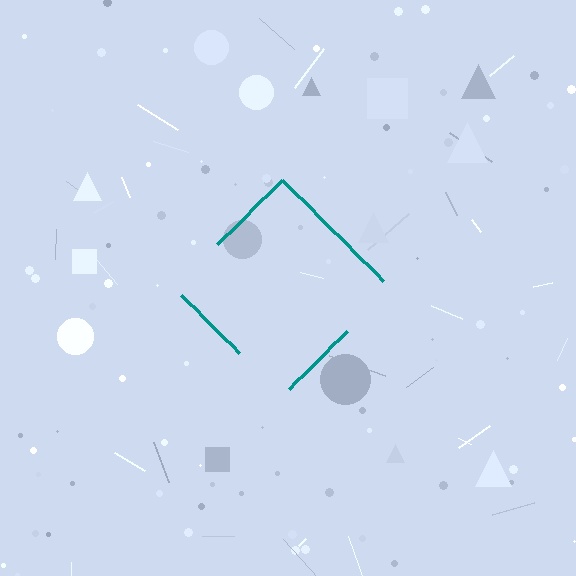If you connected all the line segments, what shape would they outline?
They would outline a diamond.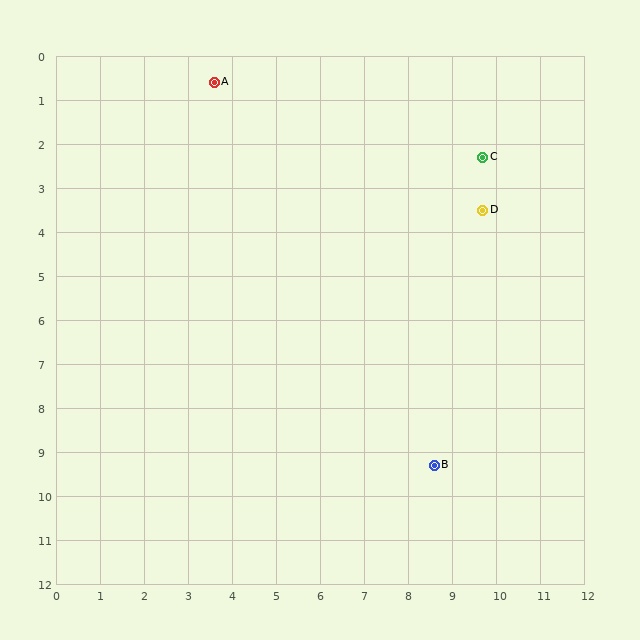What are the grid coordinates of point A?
Point A is at approximately (3.6, 0.6).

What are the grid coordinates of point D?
Point D is at approximately (9.7, 3.5).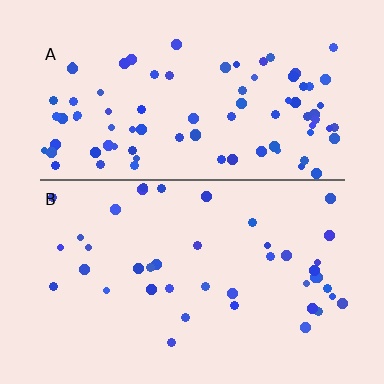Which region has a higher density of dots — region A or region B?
A (the top).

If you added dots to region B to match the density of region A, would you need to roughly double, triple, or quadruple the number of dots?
Approximately double.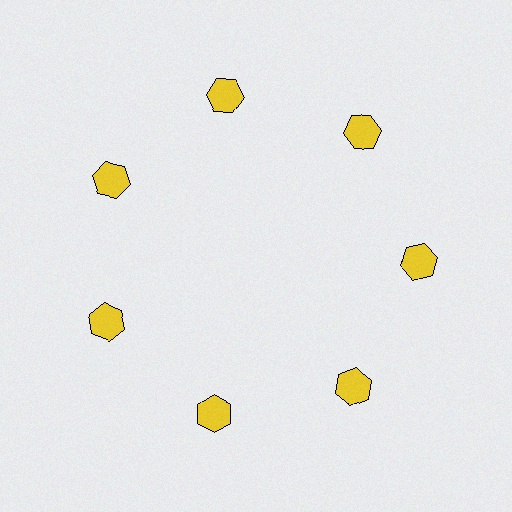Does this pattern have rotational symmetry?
Yes, this pattern has 7-fold rotational symmetry. It looks the same after rotating 51 degrees around the center.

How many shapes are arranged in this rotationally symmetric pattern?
There are 7 shapes, arranged in 7 groups of 1.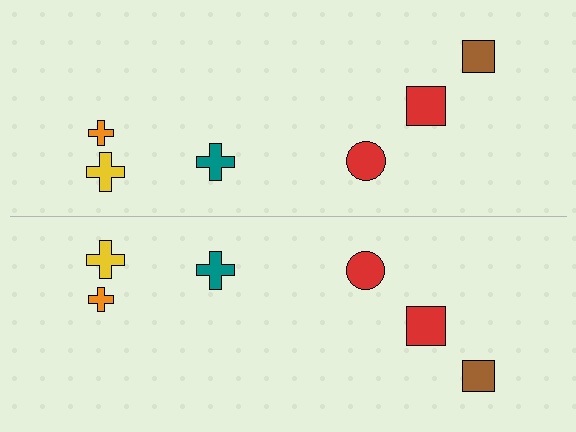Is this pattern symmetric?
Yes, this pattern has bilateral (reflection) symmetry.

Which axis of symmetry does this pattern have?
The pattern has a horizontal axis of symmetry running through the center of the image.